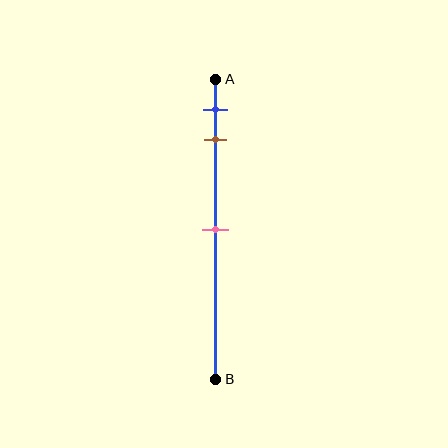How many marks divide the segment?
There are 3 marks dividing the segment.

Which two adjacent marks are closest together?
The blue and brown marks are the closest adjacent pair.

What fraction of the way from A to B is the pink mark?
The pink mark is approximately 50% (0.5) of the way from A to B.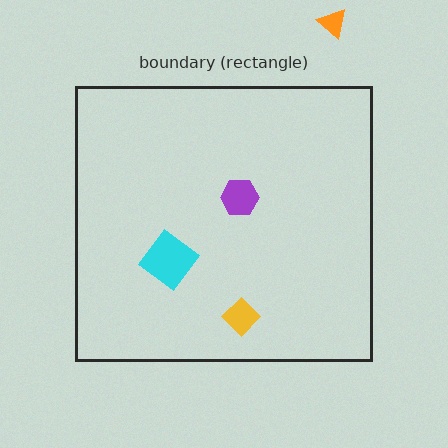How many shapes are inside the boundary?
3 inside, 1 outside.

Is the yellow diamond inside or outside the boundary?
Inside.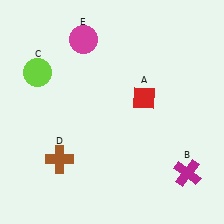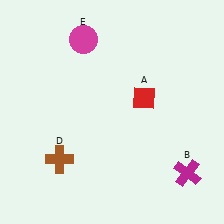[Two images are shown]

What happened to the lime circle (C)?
The lime circle (C) was removed in Image 2. It was in the top-left area of Image 1.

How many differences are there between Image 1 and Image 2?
There is 1 difference between the two images.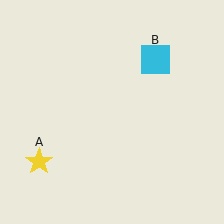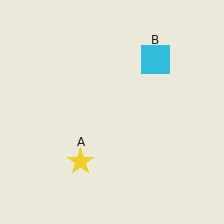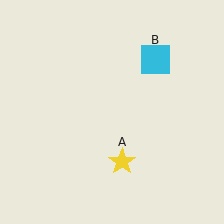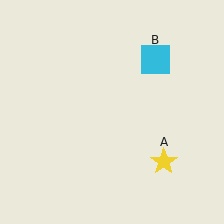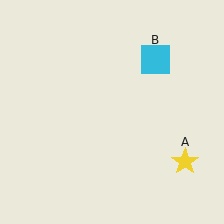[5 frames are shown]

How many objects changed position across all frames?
1 object changed position: yellow star (object A).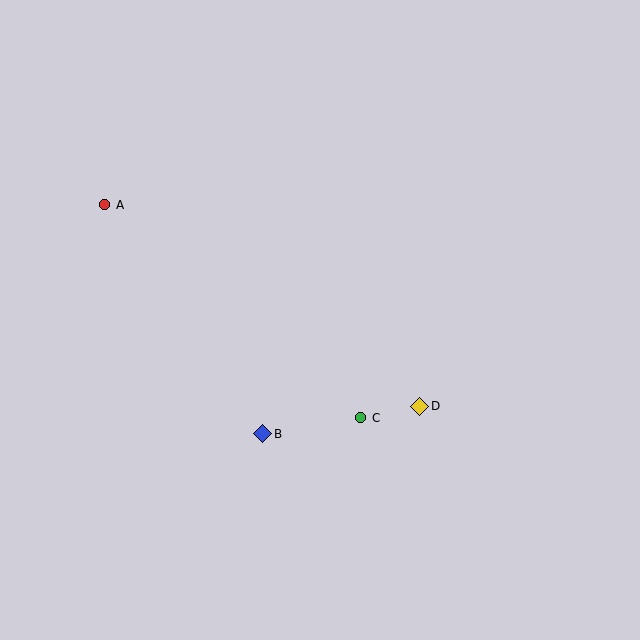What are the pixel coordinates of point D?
Point D is at (420, 406).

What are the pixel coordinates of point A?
Point A is at (105, 205).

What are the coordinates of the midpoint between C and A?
The midpoint between C and A is at (233, 311).